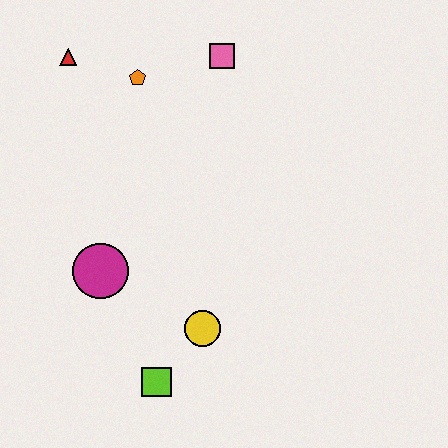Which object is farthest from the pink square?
The lime square is farthest from the pink square.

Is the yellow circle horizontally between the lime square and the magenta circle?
No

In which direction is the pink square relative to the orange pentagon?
The pink square is to the right of the orange pentagon.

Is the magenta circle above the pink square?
No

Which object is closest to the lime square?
The yellow circle is closest to the lime square.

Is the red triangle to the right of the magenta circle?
No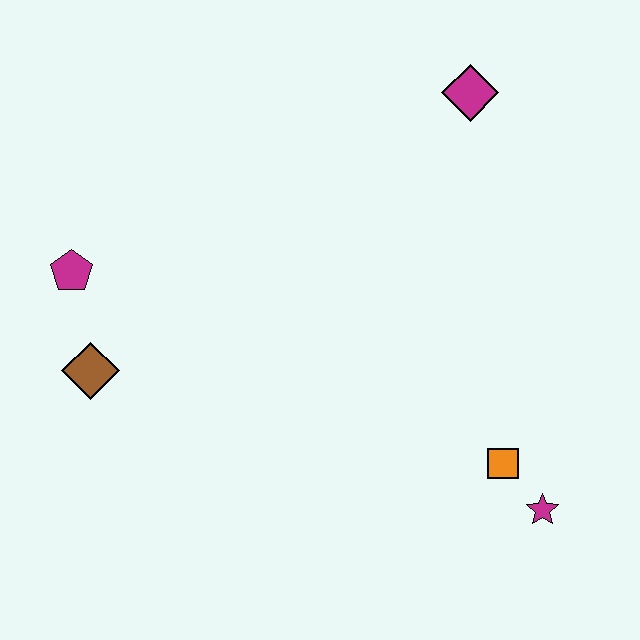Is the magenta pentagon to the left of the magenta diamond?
Yes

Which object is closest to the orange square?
The magenta star is closest to the orange square.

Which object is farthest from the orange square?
The magenta pentagon is farthest from the orange square.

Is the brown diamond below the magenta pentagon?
Yes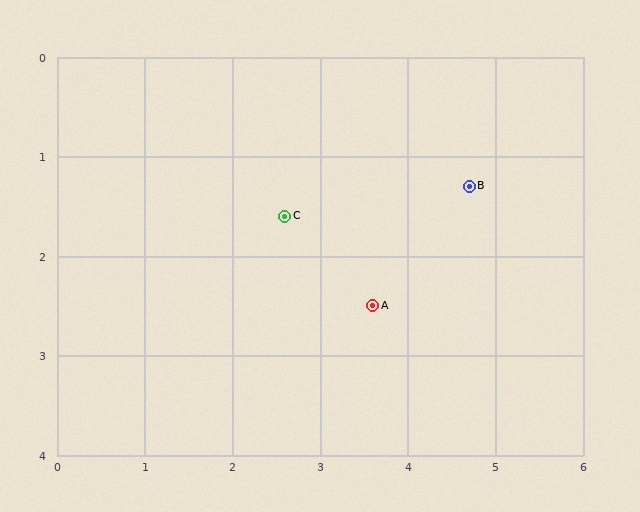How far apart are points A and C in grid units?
Points A and C are about 1.3 grid units apart.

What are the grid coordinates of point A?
Point A is at approximately (3.6, 2.5).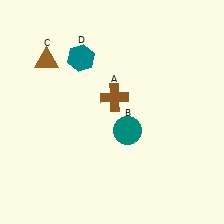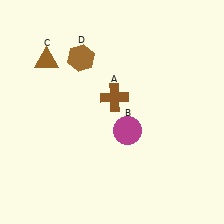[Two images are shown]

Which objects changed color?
B changed from teal to magenta. D changed from teal to brown.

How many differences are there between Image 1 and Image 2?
There are 2 differences between the two images.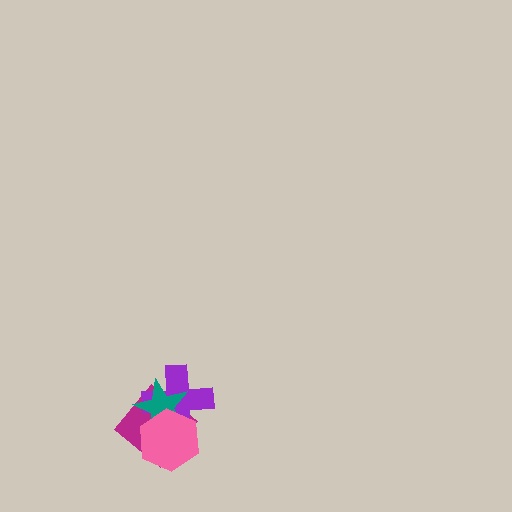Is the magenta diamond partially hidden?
Yes, it is partially covered by another shape.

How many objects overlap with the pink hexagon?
3 objects overlap with the pink hexagon.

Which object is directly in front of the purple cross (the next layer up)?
The teal star is directly in front of the purple cross.